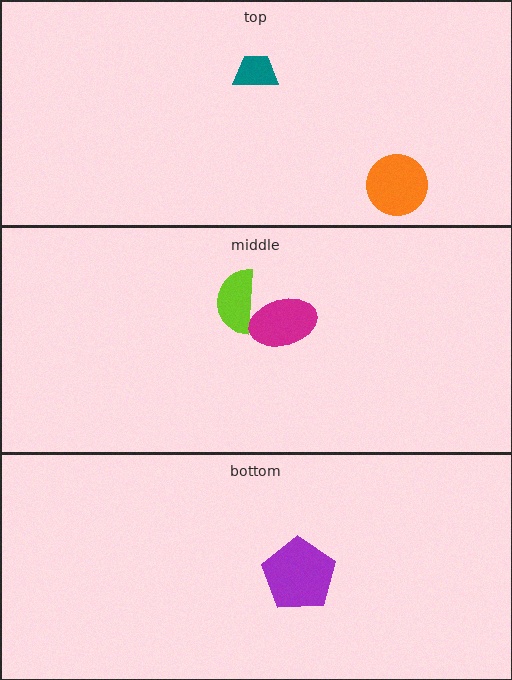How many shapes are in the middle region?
2.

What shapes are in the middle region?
The lime semicircle, the magenta ellipse.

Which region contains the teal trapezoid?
The top region.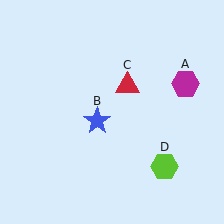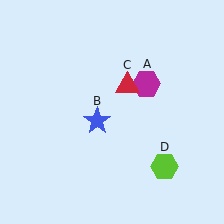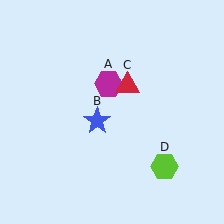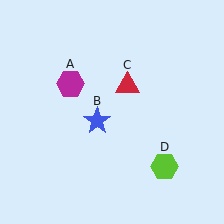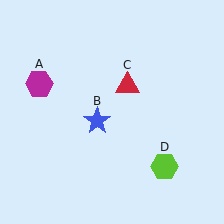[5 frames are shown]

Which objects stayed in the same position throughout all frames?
Blue star (object B) and red triangle (object C) and lime hexagon (object D) remained stationary.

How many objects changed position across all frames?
1 object changed position: magenta hexagon (object A).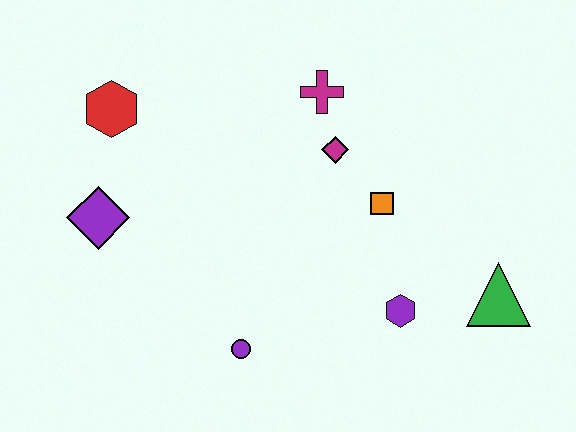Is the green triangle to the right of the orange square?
Yes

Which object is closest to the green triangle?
The purple hexagon is closest to the green triangle.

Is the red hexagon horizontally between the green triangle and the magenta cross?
No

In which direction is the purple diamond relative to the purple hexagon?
The purple diamond is to the left of the purple hexagon.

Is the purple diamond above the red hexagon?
No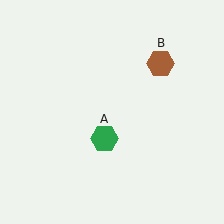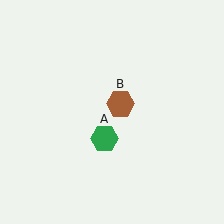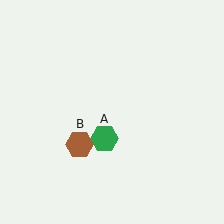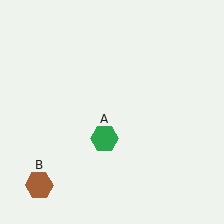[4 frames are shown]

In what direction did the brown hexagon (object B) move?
The brown hexagon (object B) moved down and to the left.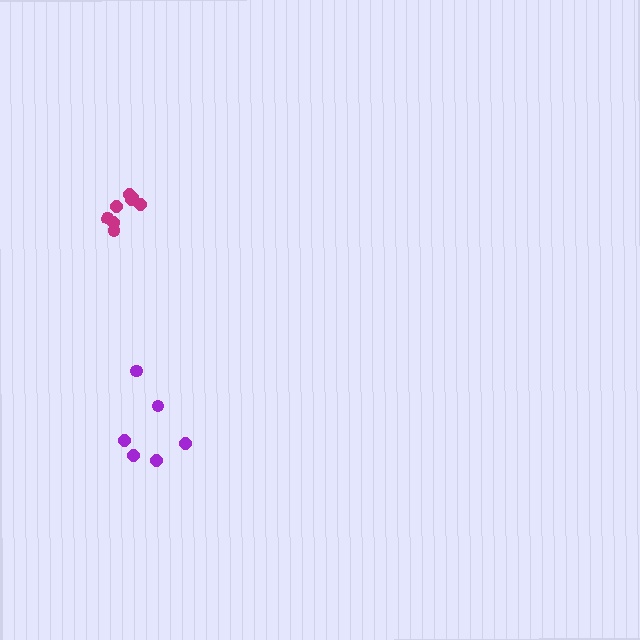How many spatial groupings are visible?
There are 2 spatial groupings.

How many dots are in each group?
Group 1: 6 dots, Group 2: 8 dots (14 total).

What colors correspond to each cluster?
The clusters are colored: purple, magenta.